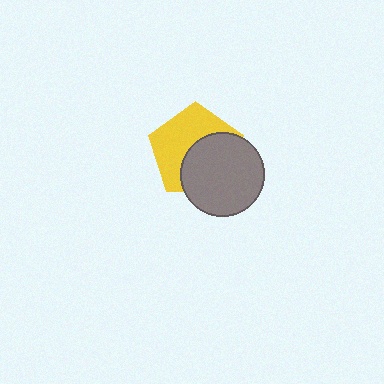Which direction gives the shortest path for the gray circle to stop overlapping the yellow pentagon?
Moving toward the lower-right gives the shortest separation.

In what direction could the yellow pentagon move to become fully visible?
The yellow pentagon could move toward the upper-left. That would shift it out from behind the gray circle entirely.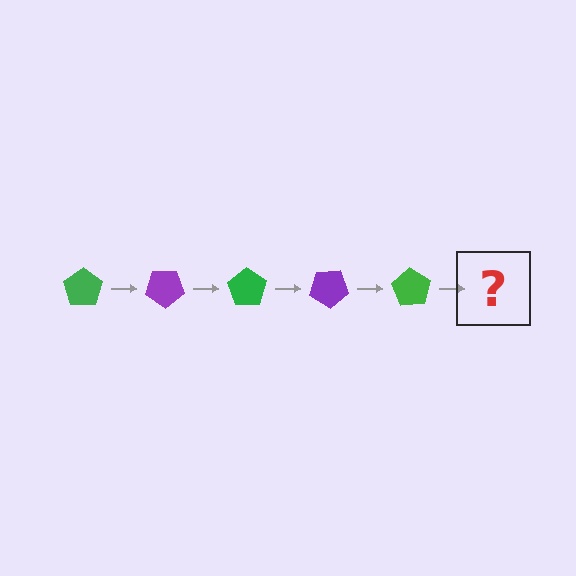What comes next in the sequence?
The next element should be a purple pentagon, rotated 175 degrees from the start.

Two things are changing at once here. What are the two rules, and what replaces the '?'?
The two rules are that it rotates 35 degrees each step and the color cycles through green and purple. The '?' should be a purple pentagon, rotated 175 degrees from the start.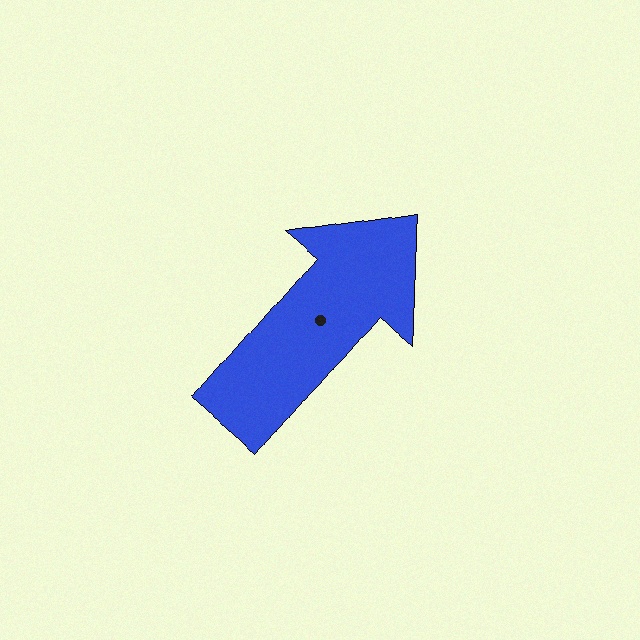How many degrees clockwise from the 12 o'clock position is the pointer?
Approximately 41 degrees.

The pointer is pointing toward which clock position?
Roughly 1 o'clock.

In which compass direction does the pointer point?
Northeast.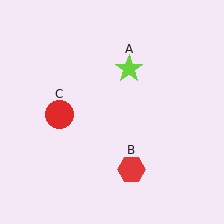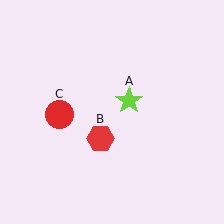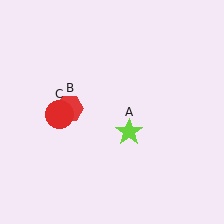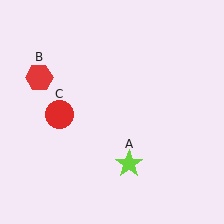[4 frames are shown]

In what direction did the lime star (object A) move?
The lime star (object A) moved down.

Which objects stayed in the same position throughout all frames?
Red circle (object C) remained stationary.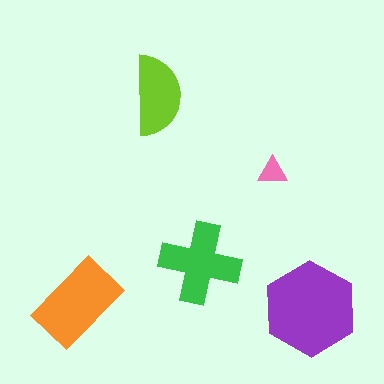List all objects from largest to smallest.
The purple hexagon, the orange rectangle, the green cross, the lime semicircle, the pink triangle.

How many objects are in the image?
There are 5 objects in the image.